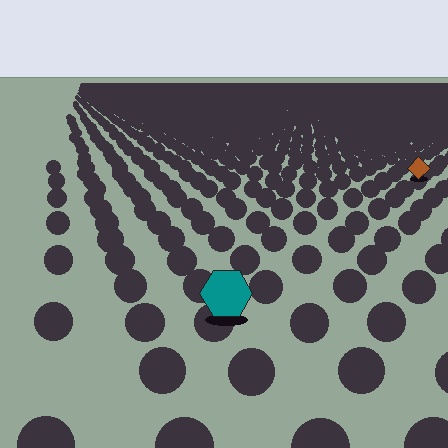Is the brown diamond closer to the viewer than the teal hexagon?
No. The teal hexagon is closer — you can tell from the texture gradient: the ground texture is coarser near it.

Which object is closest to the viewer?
The teal hexagon is closest. The texture marks near it are larger and more spread out.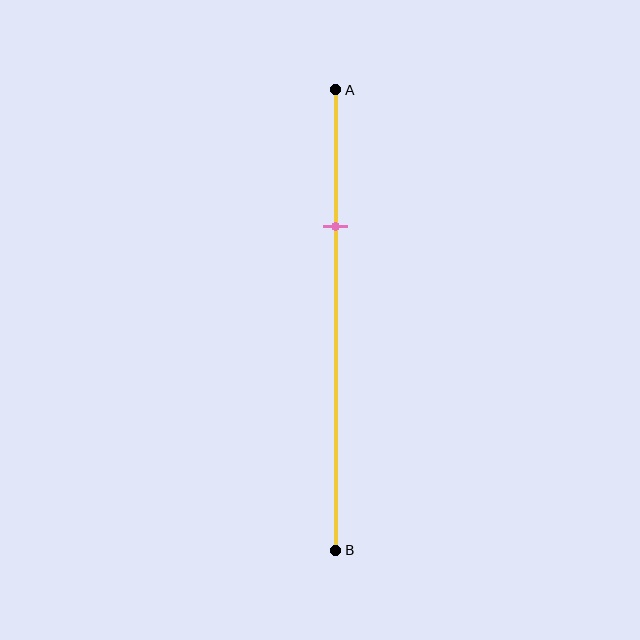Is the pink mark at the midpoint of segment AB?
No, the mark is at about 30% from A, not at the 50% midpoint.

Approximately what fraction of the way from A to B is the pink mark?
The pink mark is approximately 30% of the way from A to B.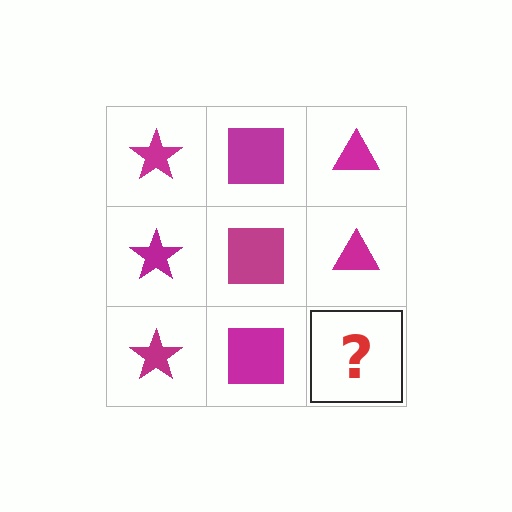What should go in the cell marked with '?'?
The missing cell should contain a magenta triangle.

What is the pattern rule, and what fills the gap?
The rule is that each column has a consistent shape. The gap should be filled with a magenta triangle.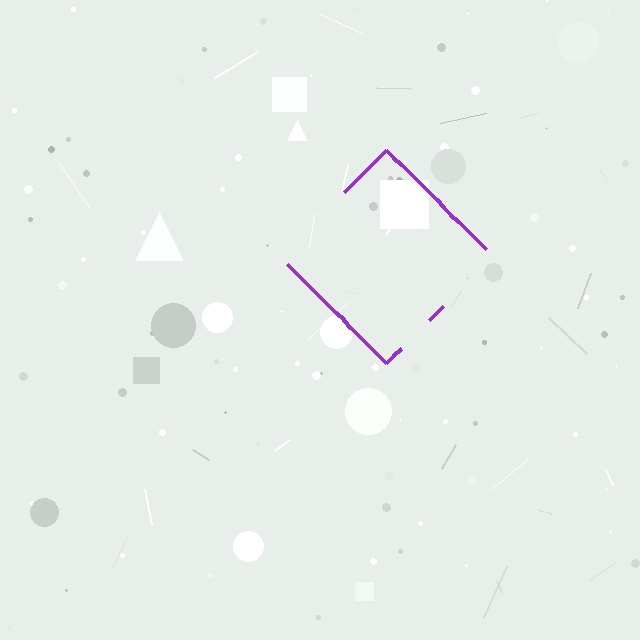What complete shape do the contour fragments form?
The contour fragments form a diamond.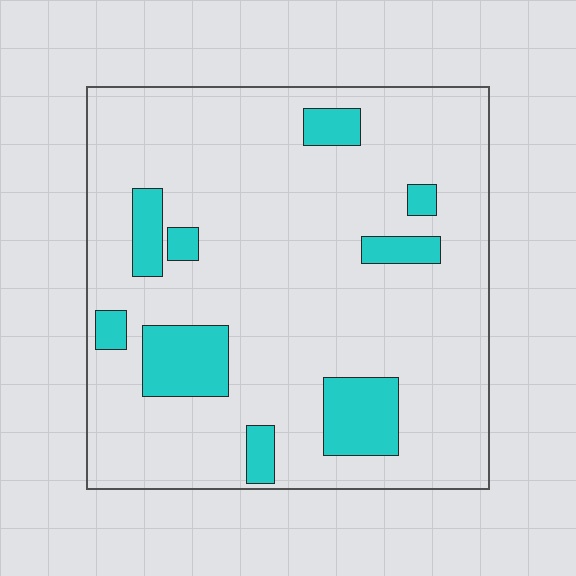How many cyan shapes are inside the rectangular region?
9.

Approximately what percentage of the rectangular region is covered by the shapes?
Approximately 15%.